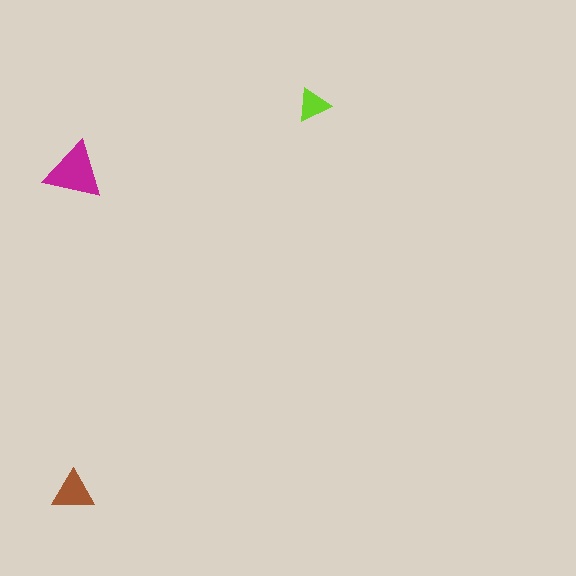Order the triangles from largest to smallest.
the magenta one, the brown one, the lime one.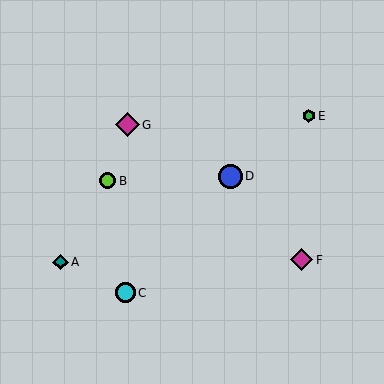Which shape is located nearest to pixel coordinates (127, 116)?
The magenta diamond (labeled G) at (127, 125) is nearest to that location.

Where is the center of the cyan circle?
The center of the cyan circle is at (125, 293).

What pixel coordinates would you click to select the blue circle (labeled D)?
Click at (230, 176) to select the blue circle D.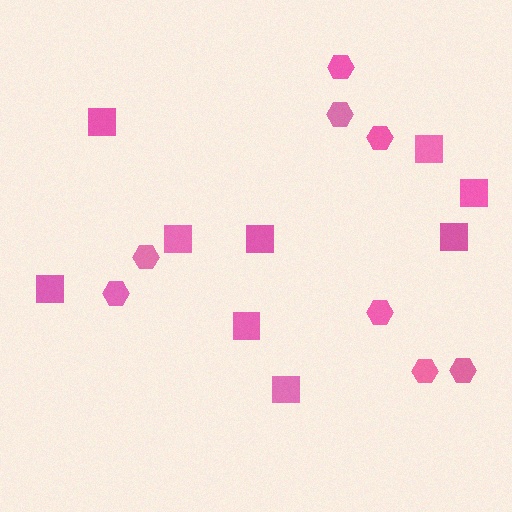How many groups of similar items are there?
There are 2 groups: one group of squares (9) and one group of hexagons (8).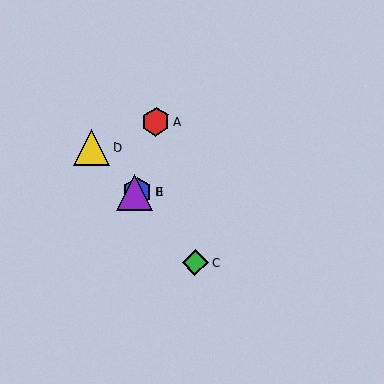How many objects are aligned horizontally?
2 objects (B, E) are aligned horizontally.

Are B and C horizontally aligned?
No, B is at y≈192 and C is at y≈263.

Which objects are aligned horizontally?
Objects B, E are aligned horizontally.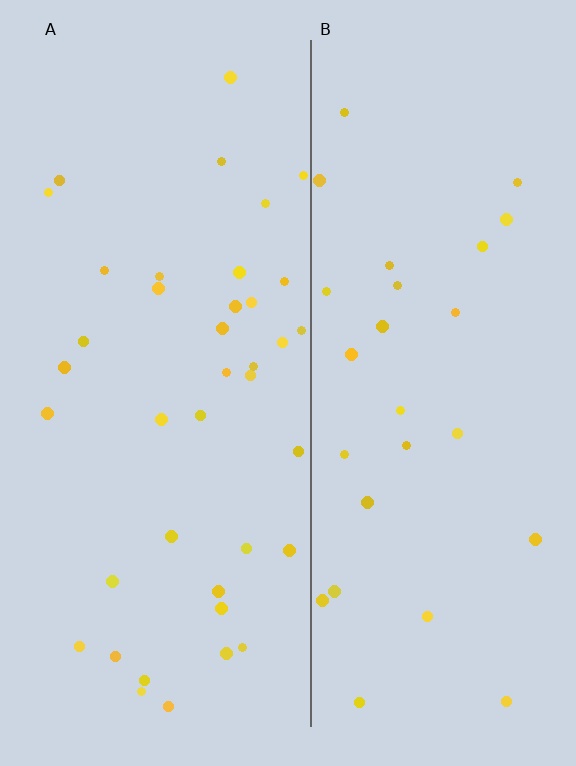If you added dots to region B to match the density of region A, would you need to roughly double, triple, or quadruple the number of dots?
Approximately double.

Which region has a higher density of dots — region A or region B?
A (the left).